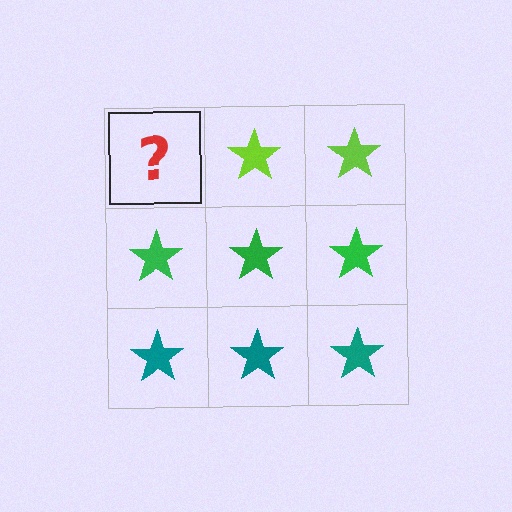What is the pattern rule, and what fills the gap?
The rule is that each row has a consistent color. The gap should be filled with a lime star.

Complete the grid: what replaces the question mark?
The question mark should be replaced with a lime star.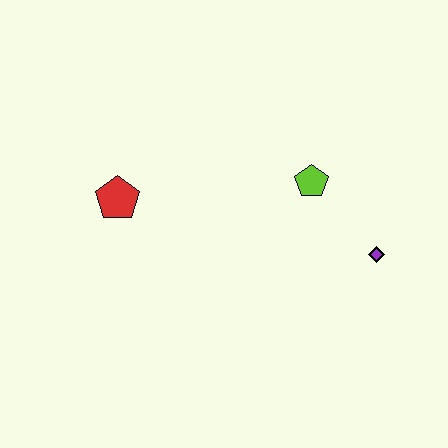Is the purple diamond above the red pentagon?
No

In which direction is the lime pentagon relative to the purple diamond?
The lime pentagon is above the purple diamond.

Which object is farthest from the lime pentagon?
The red pentagon is farthest from the lime pentagon.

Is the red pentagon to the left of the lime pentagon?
Yes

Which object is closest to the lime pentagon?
The purple diamond is closest to the lime pentagon.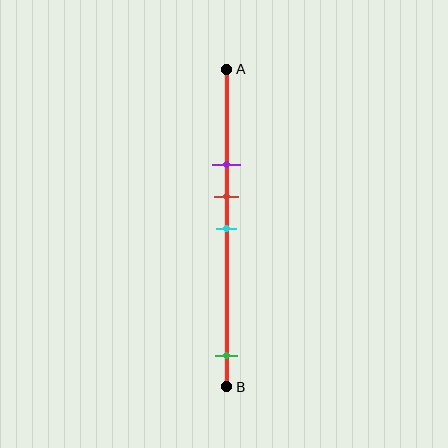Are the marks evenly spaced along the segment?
No, the marks are not evenly spaced.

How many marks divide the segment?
There are 4 marks dividing the segment.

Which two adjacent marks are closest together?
The red and cyan marks are the closest adjacent pair.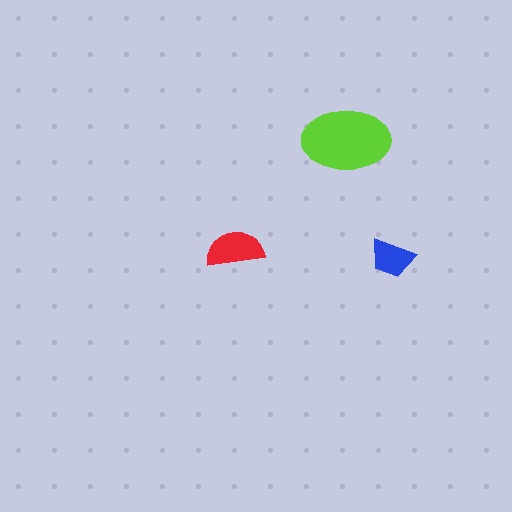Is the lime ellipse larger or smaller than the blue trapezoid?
Larger.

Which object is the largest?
The lime ellipse.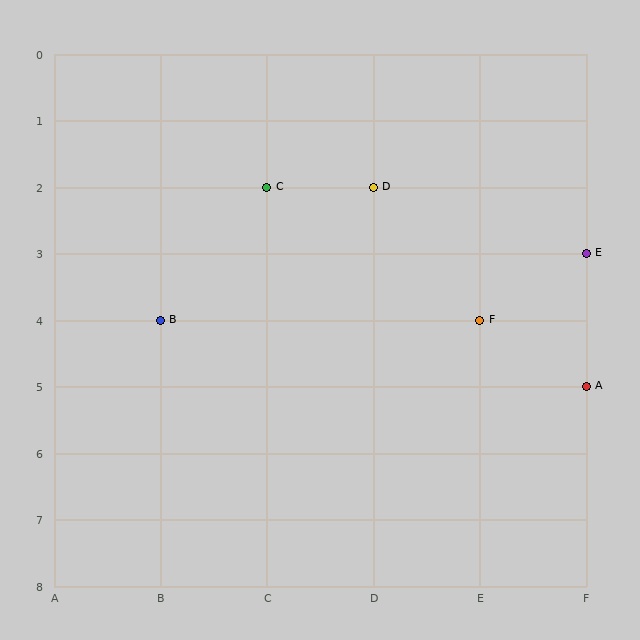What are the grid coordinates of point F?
Point F is at grid coordinates (E, 4).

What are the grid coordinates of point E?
Point E is at grid coordinates (F, 3).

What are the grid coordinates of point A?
Point A is at grid coordinates (F, 5).